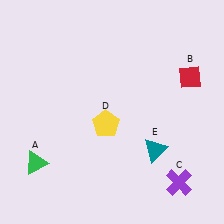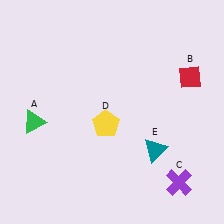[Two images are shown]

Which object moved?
The green triangle (A) moved up.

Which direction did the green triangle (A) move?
The green triangle (A) moved up.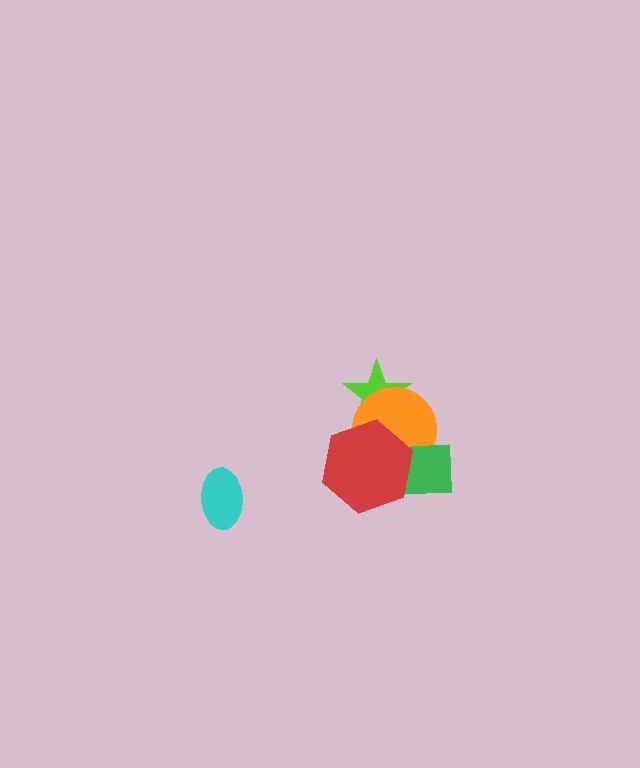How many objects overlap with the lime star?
2 objects overlap with the lime star.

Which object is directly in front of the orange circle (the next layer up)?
The green rectangle is directly in front of the orange circle.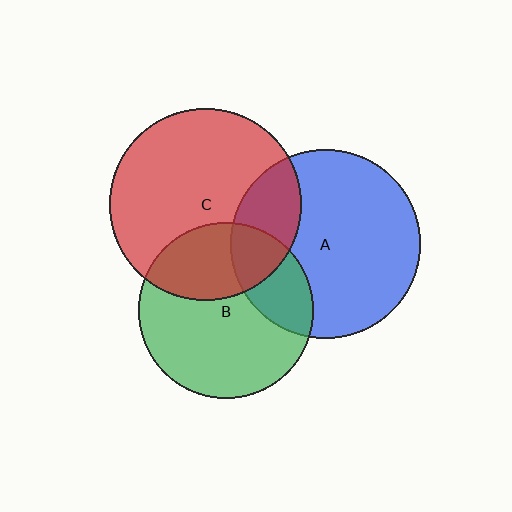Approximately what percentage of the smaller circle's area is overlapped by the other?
Approximately 25%.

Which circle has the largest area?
Circle C (red).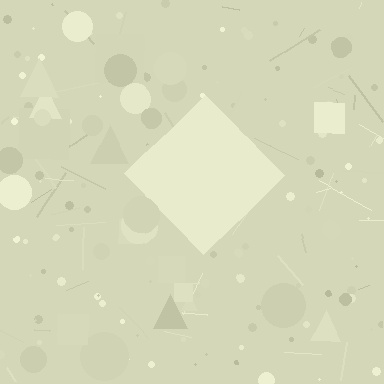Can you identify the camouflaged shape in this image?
The camouflaged shape is a diamond.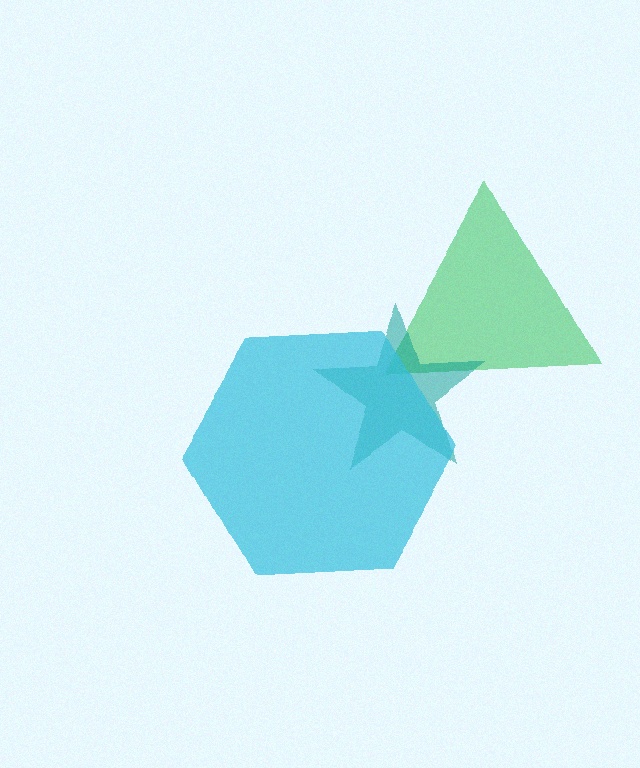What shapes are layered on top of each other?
The layered shapes are: a green triangle, a teal star, a cyan hexagon.